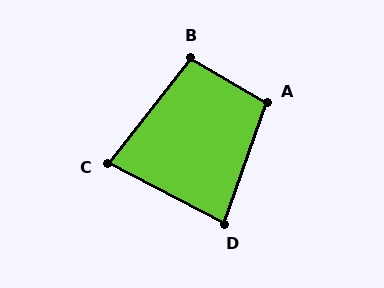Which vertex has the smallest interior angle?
C, at approximately 79 degrees.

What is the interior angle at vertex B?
Approximately 98 degrees (obtuse).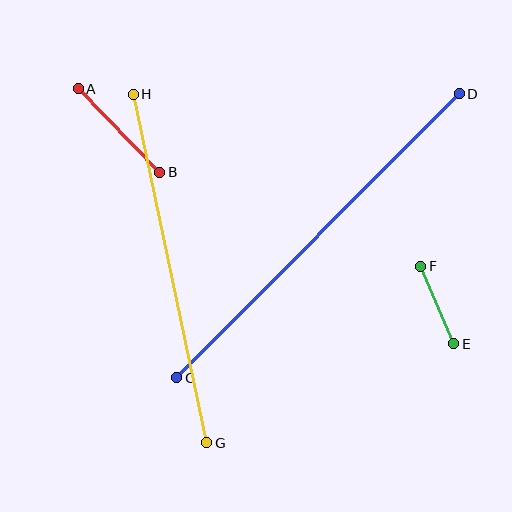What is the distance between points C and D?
The distance is approximately 400 pixels.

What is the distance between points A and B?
The distance is approximately 116 pixels.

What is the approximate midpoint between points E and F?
The midpoint is at approximately (437, 305) pixels.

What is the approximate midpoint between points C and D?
The midpoint is at approximately (318, 236) pixels.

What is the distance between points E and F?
The distance is approximately 84 pixels.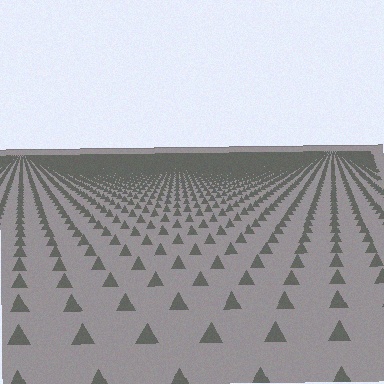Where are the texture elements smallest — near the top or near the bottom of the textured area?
Near the top.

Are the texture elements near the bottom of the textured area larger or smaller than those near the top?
Larger. Near the bottom, elements are closer to the viewer and appear at a bigger on-screen size.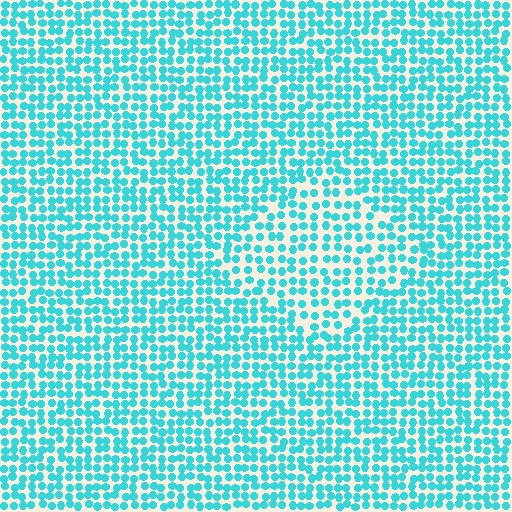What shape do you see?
I see a diamond.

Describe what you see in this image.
The image contains small cyan elements arranged at two different densities. A diamond-shaped region is visible where the elements are less densely packed than the surrounding area.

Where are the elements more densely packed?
The elements are more densely packed outside the diamond boundary.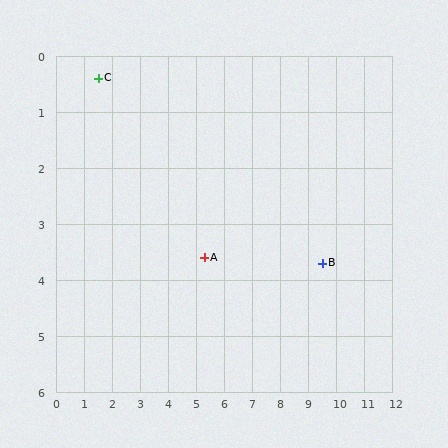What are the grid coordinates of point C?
Point C is at approximately (1.5, 0.4).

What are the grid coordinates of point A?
Point A is at approximately (5.3, 3.6).